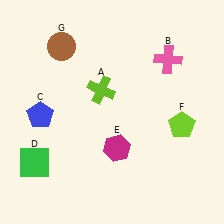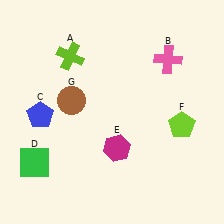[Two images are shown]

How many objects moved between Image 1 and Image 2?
2 objects moved between the two images.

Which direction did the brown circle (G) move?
The brown circle (G) moved down.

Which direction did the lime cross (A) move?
The lime cross (A) moved up.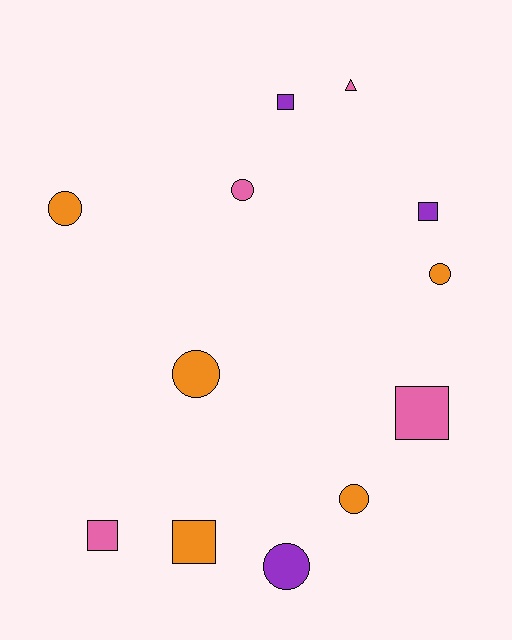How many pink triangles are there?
There is 1 pink triangle.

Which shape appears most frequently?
Circle, with 6 objects.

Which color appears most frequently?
Orange, with 5 objects.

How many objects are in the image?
There are 12 objects.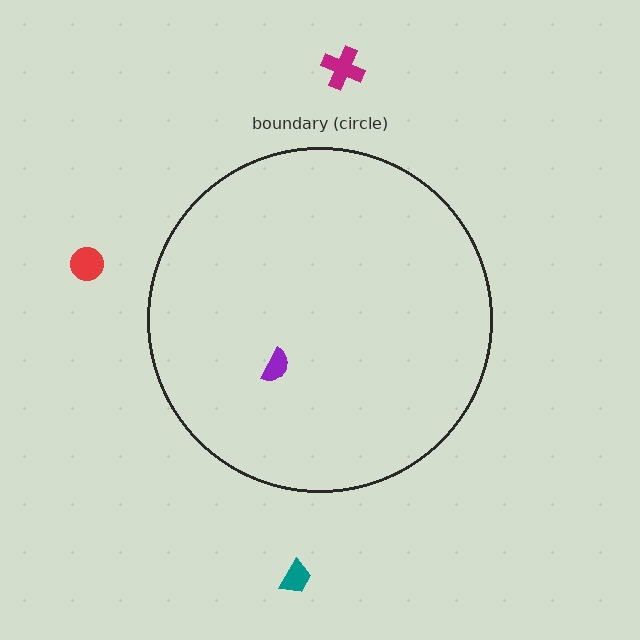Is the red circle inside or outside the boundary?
Outside.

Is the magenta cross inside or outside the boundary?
Outside.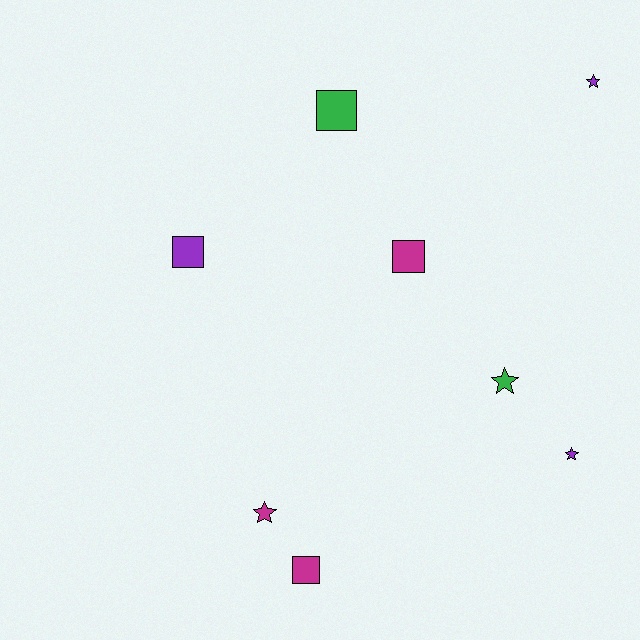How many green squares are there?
There is 1 green square.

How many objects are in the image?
There are 8 objects.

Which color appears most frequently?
Purple, with 3 objects.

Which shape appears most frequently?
Star, with 4 objects.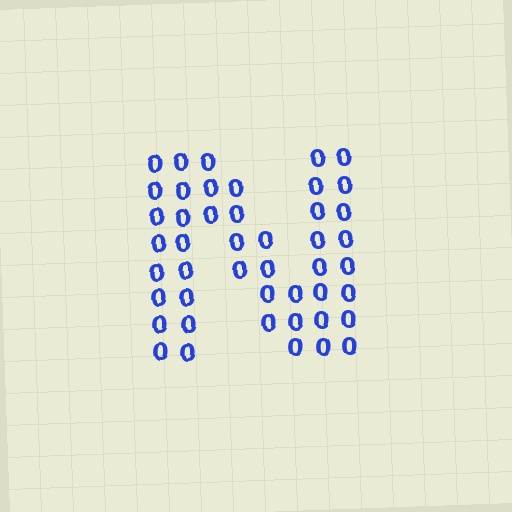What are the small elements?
The small elements are digit 0's.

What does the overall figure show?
The overall figure shows the letter N.